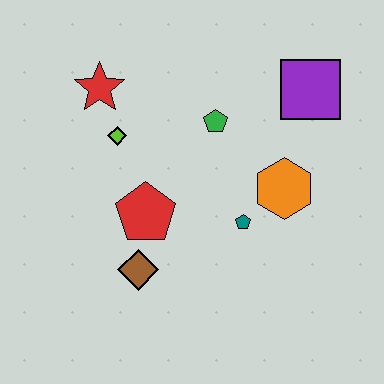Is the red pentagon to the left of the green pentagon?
Yes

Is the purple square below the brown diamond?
No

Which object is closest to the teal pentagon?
The orange hexagon is closest to the teal pentagon.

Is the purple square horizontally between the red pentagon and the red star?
No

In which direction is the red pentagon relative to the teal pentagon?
The red pentagon is to the left of the teal pentagon.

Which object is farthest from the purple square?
The brown diamond is farthest from the purple square.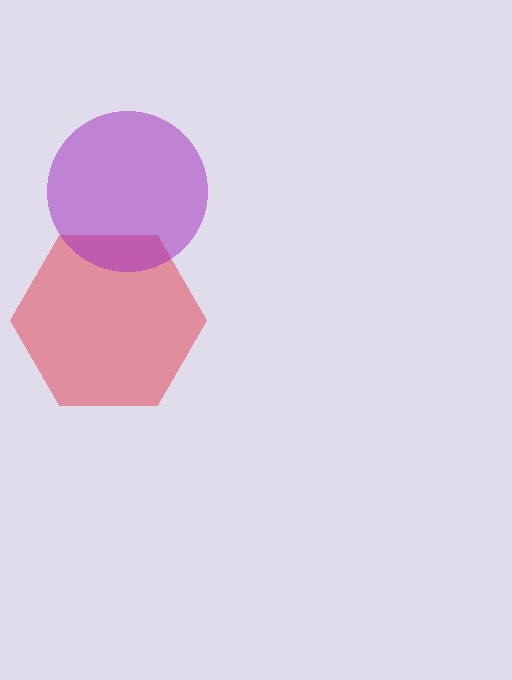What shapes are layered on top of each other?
The layered shapes are: a red hexagon, a purple circle.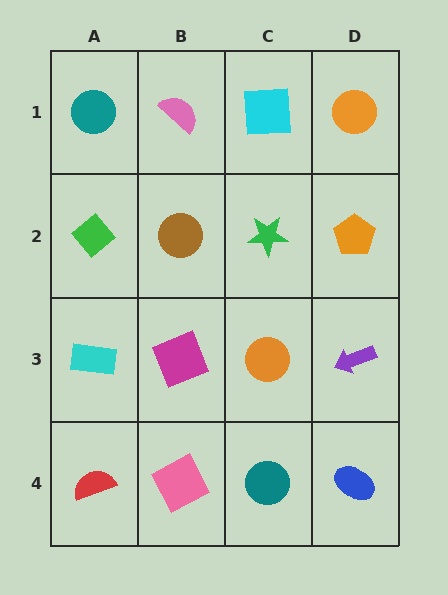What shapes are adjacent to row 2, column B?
A pink semicircle (row 1, column B), a magenta square (row 3, column B), a green diamond (row 2, column A), a green star (row 2, column C).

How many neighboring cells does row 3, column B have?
4.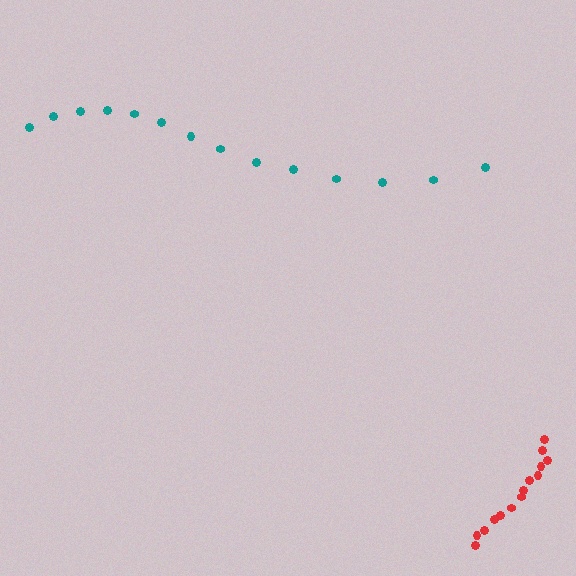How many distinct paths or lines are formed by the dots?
There are 2 distinct paths.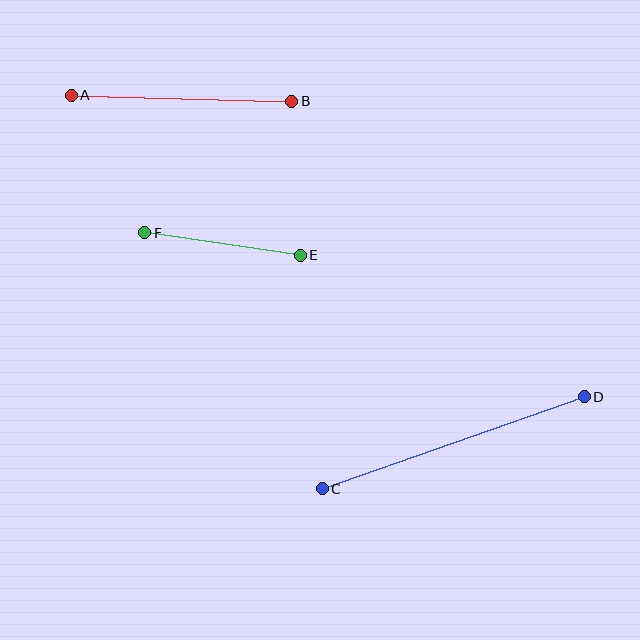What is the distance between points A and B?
The distance is approximately 220 pixels.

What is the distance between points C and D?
The distance is approximately 277 pixels.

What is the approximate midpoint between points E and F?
The midpoint is at approximately (223, 244) pixels.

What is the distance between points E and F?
The distance is approximately 157 pixels.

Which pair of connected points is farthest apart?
Points C and D are farthest apart.